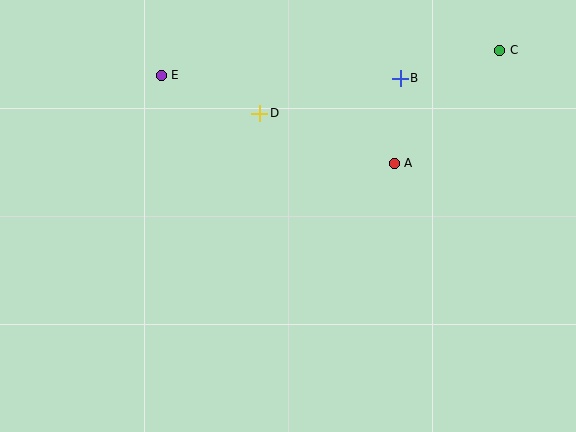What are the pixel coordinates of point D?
Point D is at (260, 113).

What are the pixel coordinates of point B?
Point B is at (400, 78).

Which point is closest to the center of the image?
Point D at (260, 113) is closest to the center.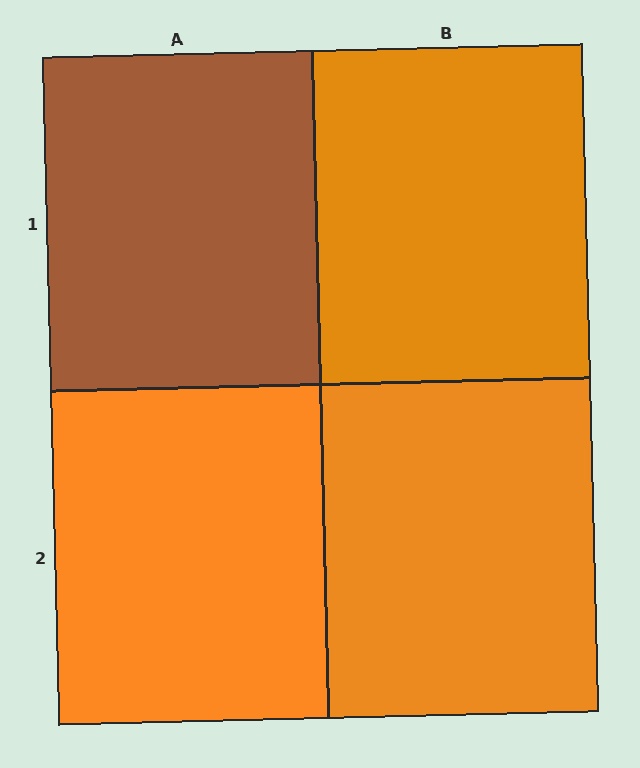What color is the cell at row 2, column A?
Orange.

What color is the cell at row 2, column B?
Orange.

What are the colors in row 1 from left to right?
Brown, orange.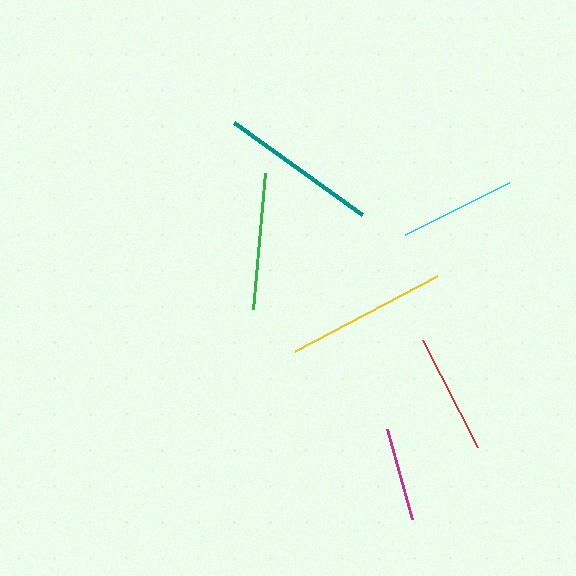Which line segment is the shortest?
The magenta line is the shortest at approximately 94 pixels.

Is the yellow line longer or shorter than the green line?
The yellow line is longer than the green line.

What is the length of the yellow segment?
The yellow segment is approximately 160 pixels long.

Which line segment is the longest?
The yellow line is the longest at approximately 160 pixels.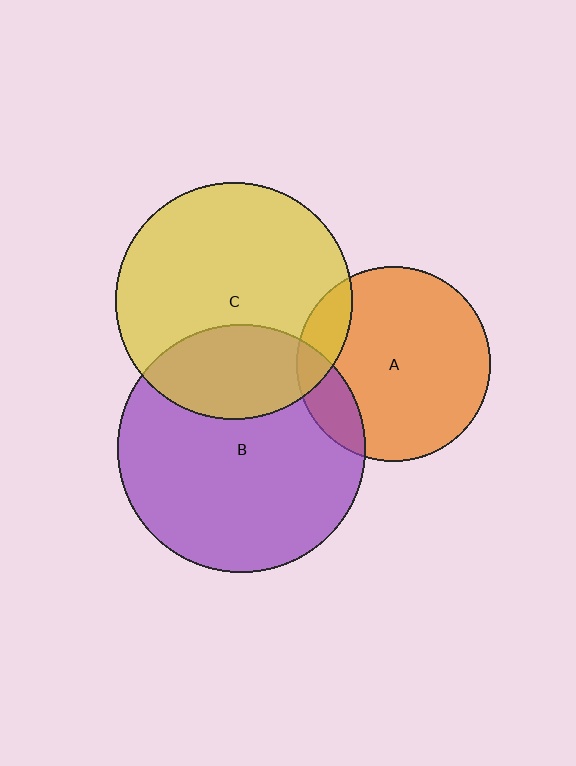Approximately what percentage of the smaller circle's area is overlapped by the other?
Approximately 15%.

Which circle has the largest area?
Circle B (purple).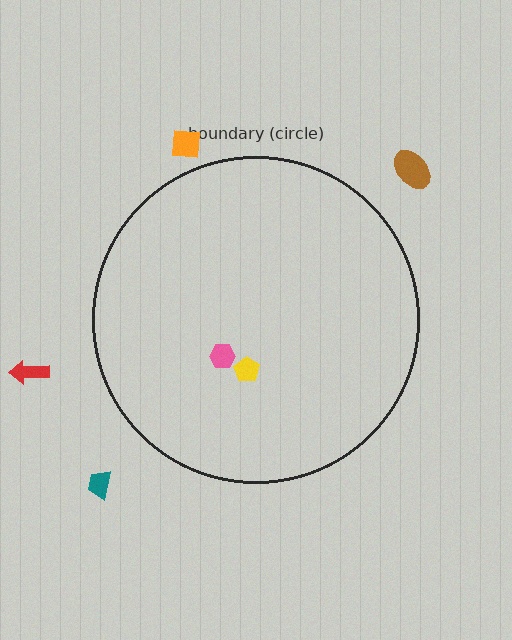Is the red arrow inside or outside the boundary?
Outside.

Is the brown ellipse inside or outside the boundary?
Outside.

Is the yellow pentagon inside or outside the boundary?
Inside.